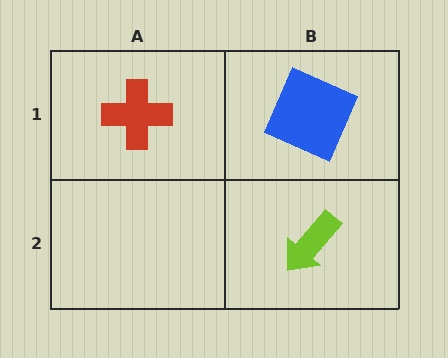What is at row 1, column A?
A red cross.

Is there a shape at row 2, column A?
No, that cell is empty.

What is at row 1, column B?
A blue square.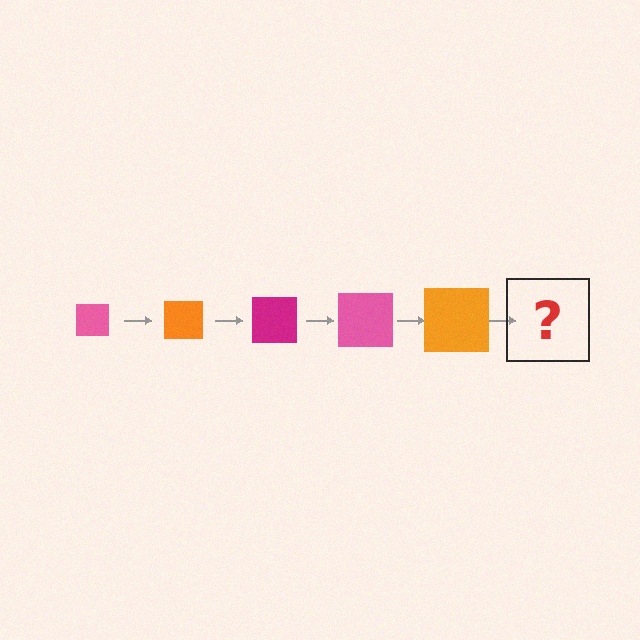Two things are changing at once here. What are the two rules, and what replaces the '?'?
The two rules are that the square grows larger each step and the color cycles through pink, orange, and magenta. The '?' should be a magenta square, larger than the previous one.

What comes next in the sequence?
The next element should be a magenta square, larger than the previous one.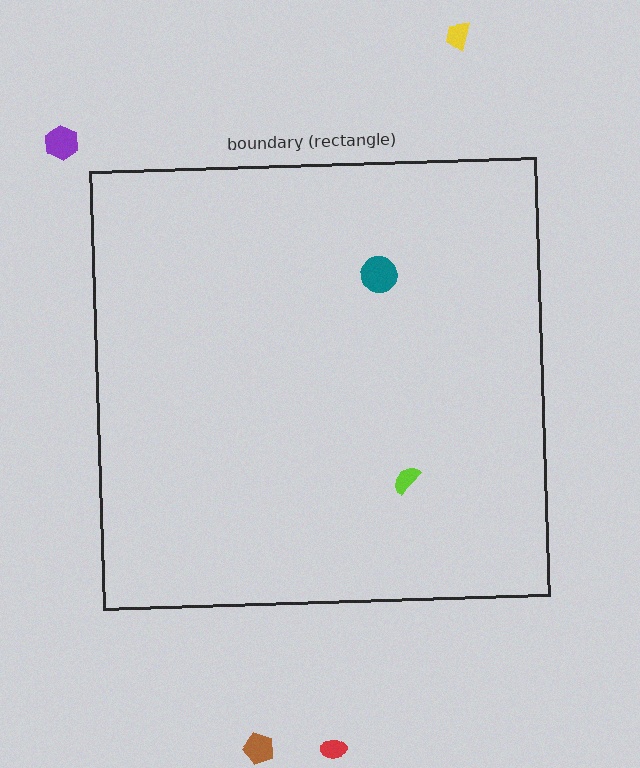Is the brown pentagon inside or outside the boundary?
Outside.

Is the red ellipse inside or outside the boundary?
Outside.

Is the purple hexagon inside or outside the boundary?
Outside.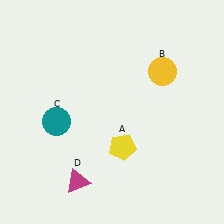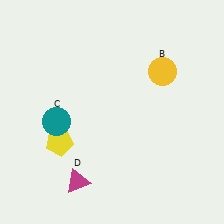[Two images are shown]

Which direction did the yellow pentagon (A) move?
The yellow pentagon (A) moved left.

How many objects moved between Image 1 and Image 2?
1 object moved between the two images.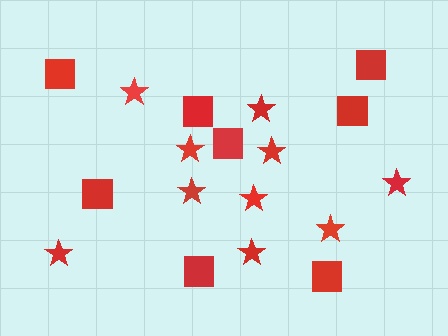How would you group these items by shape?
There are 2 groups: one group of squares (8) and one group of stars (10).